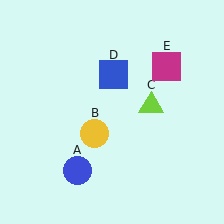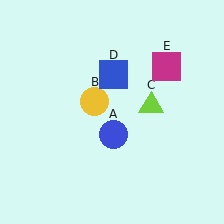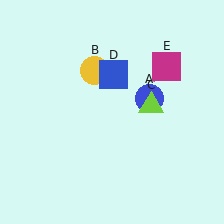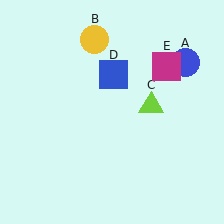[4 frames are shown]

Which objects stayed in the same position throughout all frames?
Lime triangle (object C) and blue square (object D) and magenta square (object E) remained stationary.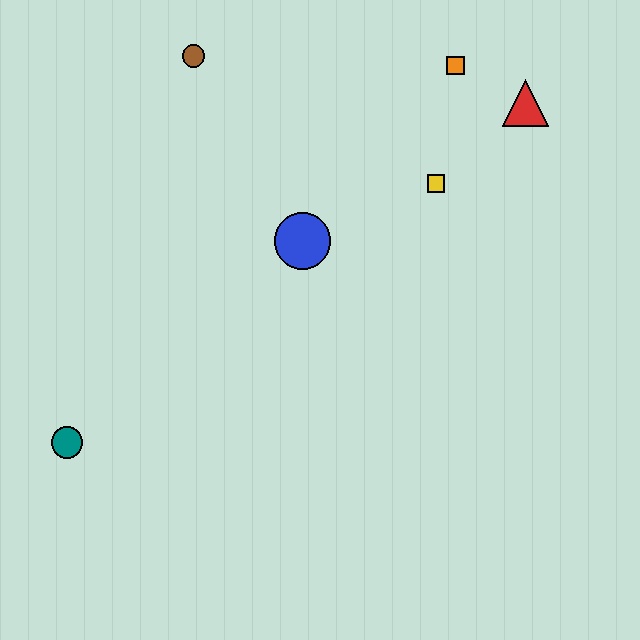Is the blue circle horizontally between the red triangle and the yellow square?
No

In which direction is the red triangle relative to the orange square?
The red triangle is to the right of the orange square.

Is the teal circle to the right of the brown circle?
No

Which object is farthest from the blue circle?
The teal circle is farthest from the blue circle.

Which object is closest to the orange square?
The red triangle is closest to the orange square.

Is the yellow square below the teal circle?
No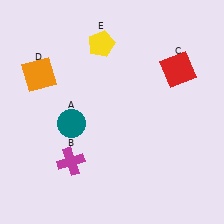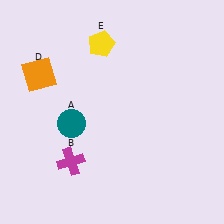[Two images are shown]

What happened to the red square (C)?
The red square (C) was removed in Image 2. It was in the top-right area of Image 1.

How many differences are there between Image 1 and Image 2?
There is 1 difference between the two images.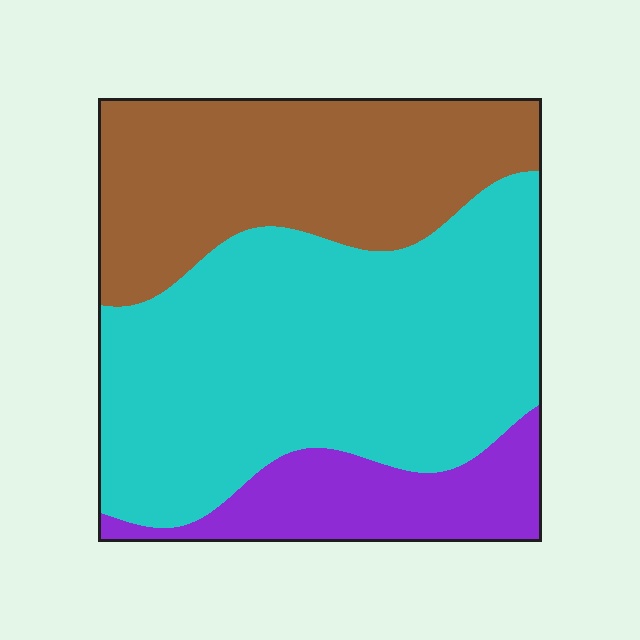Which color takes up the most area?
Cyan, at roughly 55%.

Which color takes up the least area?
Purple, at roughly 15%.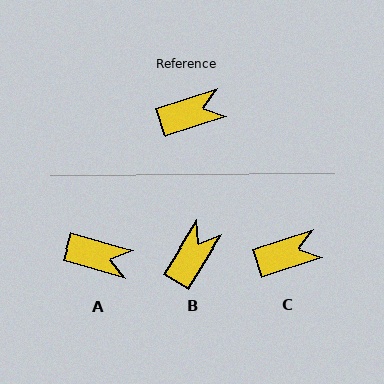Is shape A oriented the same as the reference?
No, it is off by about 34 degrees.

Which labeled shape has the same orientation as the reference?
C.